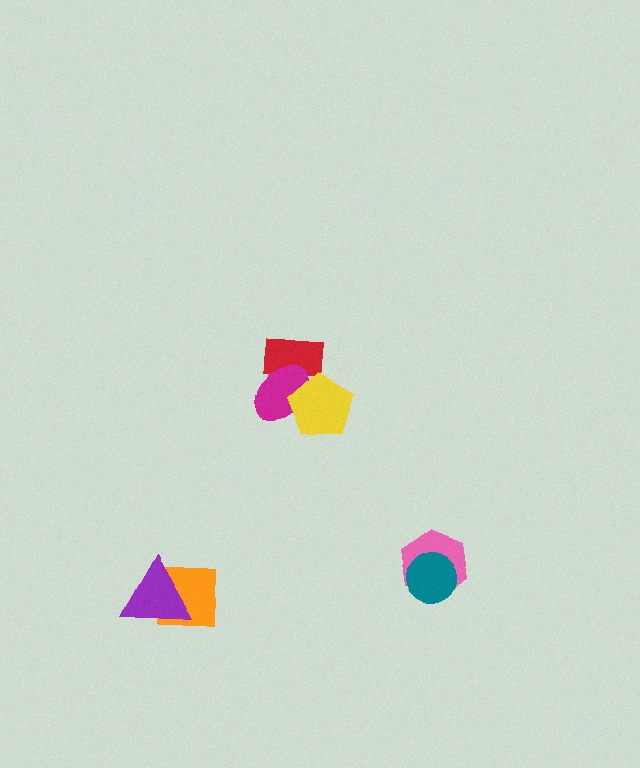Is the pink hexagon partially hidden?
Yes, it is partially covered by another shape.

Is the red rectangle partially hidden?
Yes, it is partially covered by another shape.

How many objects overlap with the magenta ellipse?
2 objects overlap with the magenta ellipse.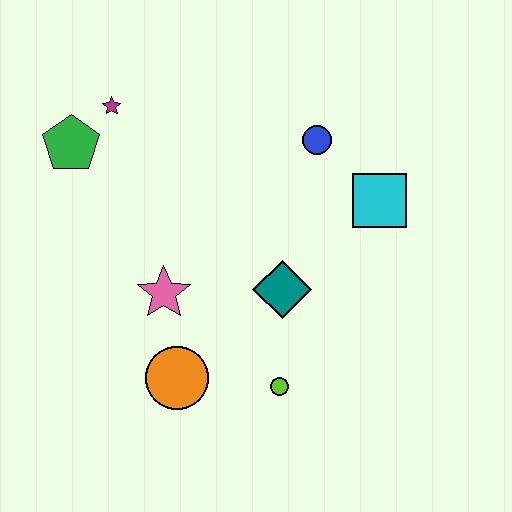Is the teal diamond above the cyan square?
No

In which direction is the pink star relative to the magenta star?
The pink star is below the magenta star.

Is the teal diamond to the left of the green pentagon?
No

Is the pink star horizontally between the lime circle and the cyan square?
No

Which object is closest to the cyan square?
The blue circle is closest to the cyan square.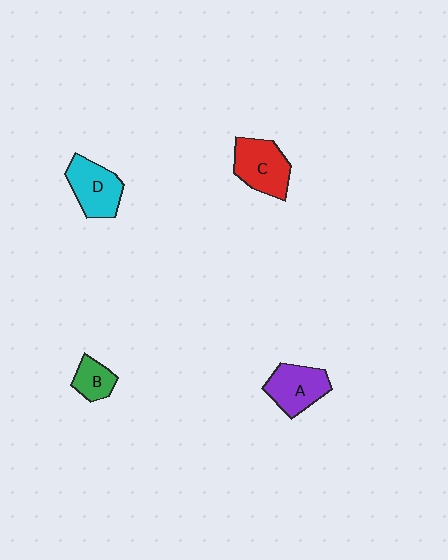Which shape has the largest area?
Shape C (red).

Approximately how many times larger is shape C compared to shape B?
Approximately 1.9 times.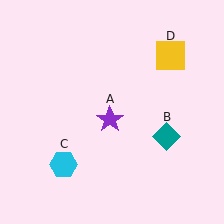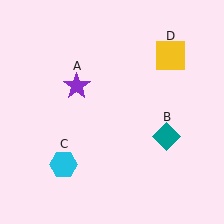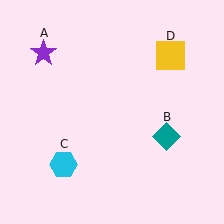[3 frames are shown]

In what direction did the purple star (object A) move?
The purple star (object A) moved up and to the left.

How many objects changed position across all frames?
1 object changed position: purple star (object A).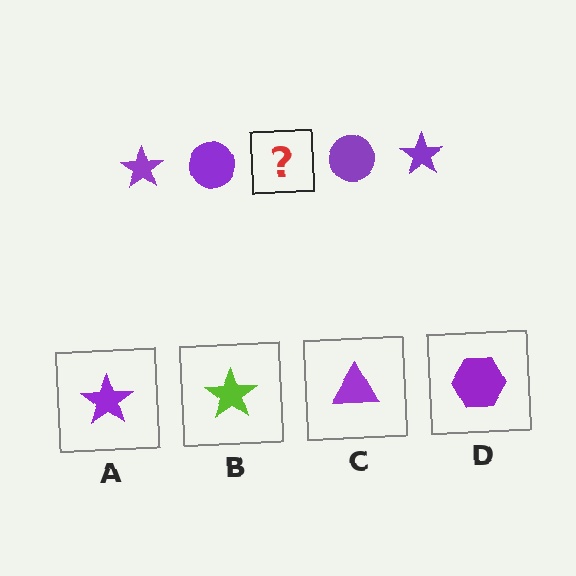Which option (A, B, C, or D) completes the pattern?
A.